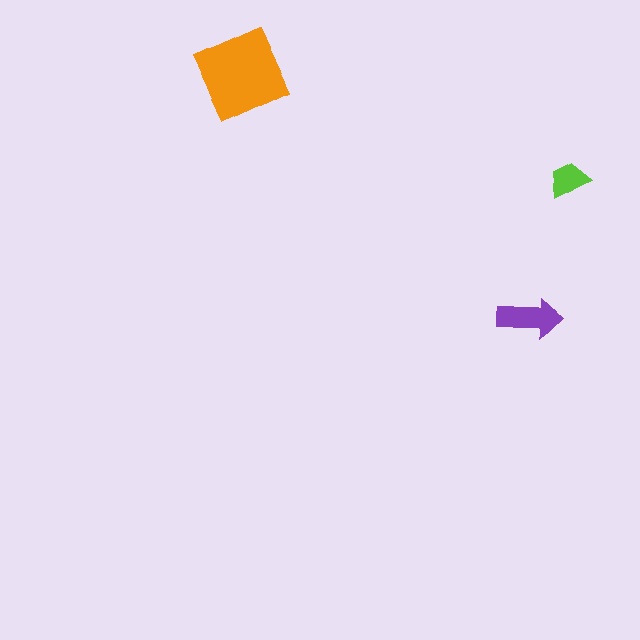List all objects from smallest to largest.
The lime trapezoid, the purple arrow, the orange square.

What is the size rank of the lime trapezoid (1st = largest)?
3rd.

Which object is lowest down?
The purple arrow is bottommost.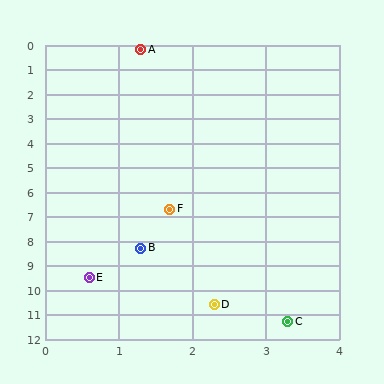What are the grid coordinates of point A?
Point A is at approximately (1.3, 0.2).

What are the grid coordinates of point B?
Point B is at approximately (1.3, 8.3).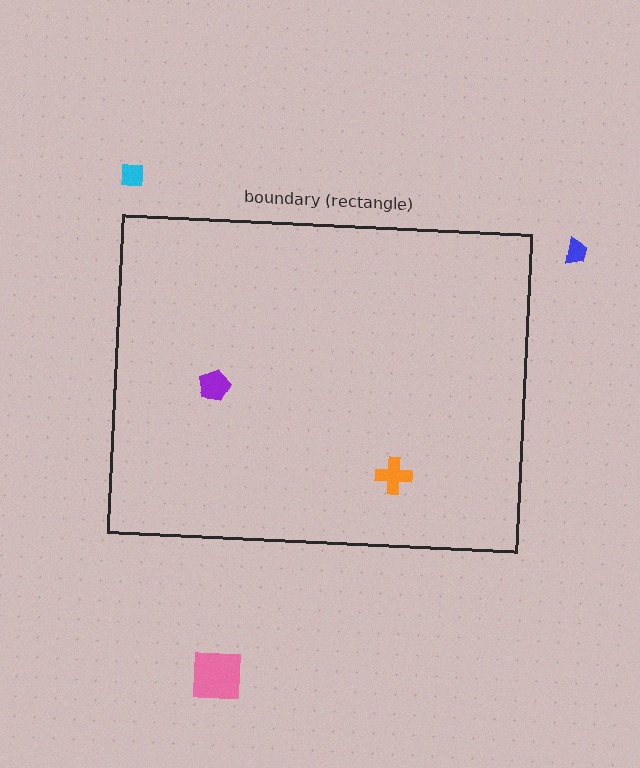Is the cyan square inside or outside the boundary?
Outside.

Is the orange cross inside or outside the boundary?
Inside.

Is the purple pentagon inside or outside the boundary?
Inside.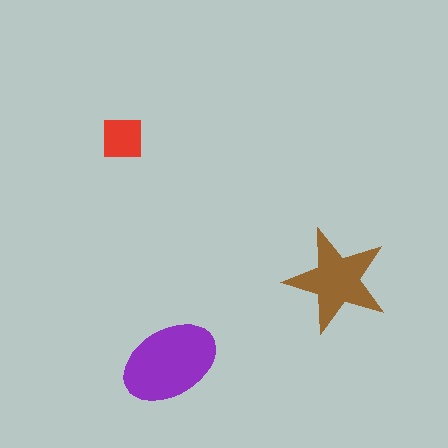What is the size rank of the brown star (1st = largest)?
2nd.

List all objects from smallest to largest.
The red square, the brown star, the purple ellipse.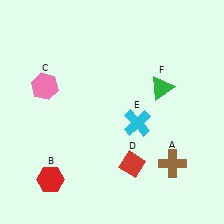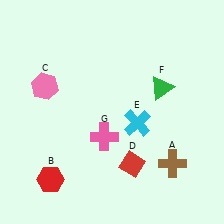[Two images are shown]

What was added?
A pink cross (G) was added in Image 2.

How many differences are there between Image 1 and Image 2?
There is 1 difference between the two images.